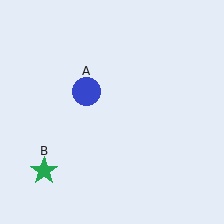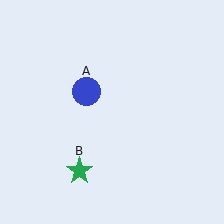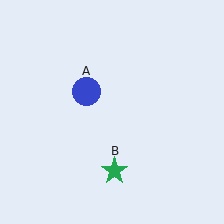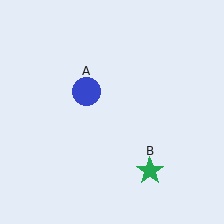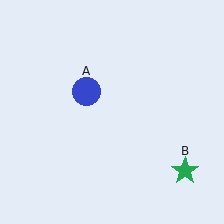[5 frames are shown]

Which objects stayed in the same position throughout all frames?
Blue circle (object A) remained stationary.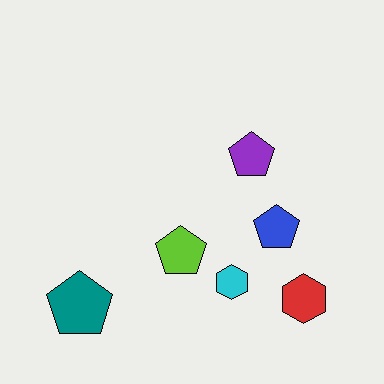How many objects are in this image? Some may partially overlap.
There are 6 objects.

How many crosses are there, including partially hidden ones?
There are no crosses.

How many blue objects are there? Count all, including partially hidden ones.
There is 1 blue object.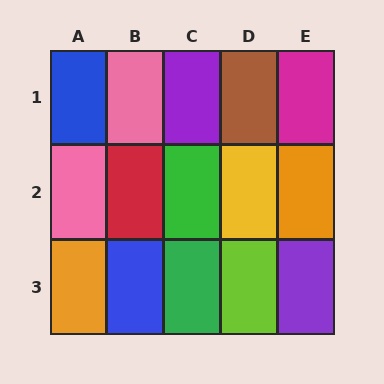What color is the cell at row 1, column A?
Blue.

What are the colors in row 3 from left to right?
Orange, blue, green, lime, purple.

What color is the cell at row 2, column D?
Yellow.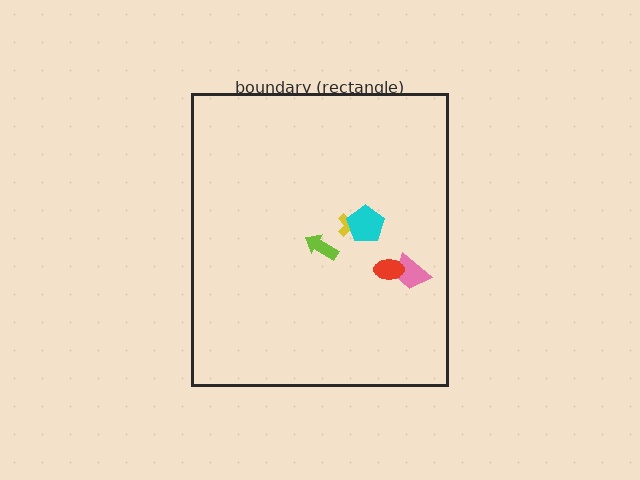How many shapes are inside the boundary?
5 inside, 0 outside.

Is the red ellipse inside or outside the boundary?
Inside.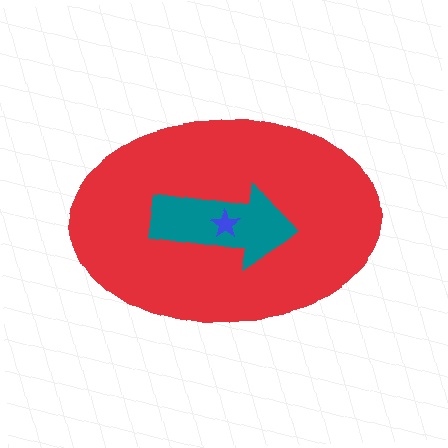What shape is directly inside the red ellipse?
The teal arrow.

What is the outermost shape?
The red ellipse.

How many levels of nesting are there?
3.